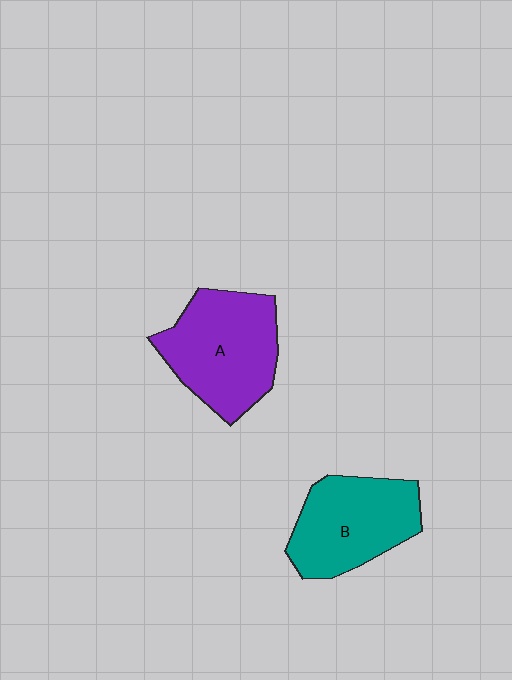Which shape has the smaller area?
Shape B (teal).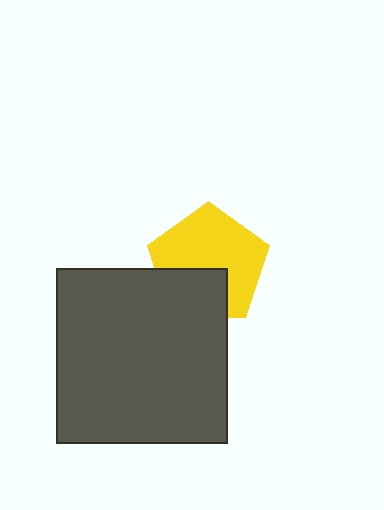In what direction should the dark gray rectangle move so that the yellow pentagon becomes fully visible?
The dark gray rectangle should move down. That is the shortest direction to clear the overlap and leave the yellow pentagon fully visible.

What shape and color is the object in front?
The object in front is a dark gray rectangle.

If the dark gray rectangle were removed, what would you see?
You would see the complete yellow pentagon.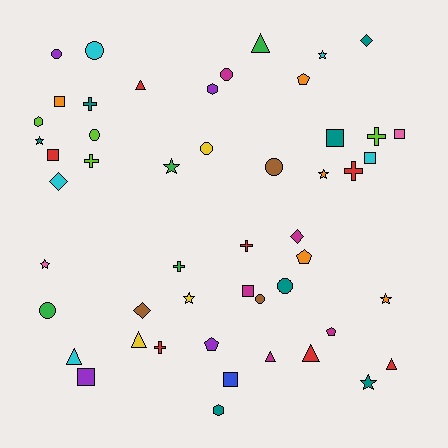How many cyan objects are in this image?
There are 5 cyan objects.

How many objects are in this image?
There are 50 objects.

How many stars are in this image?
There are 8 stars.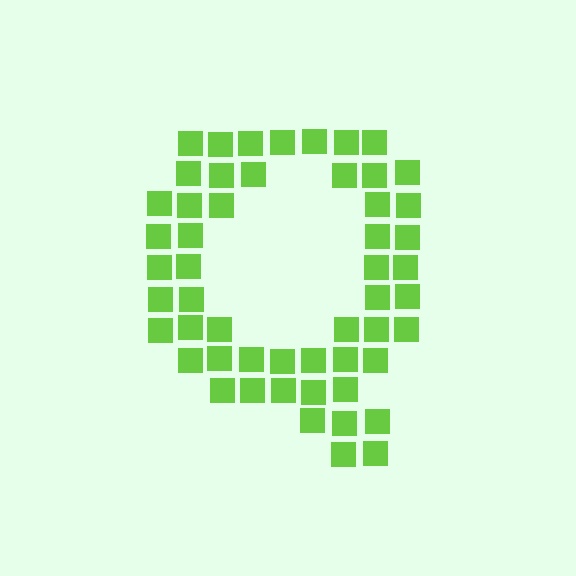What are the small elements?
The small elements are squares.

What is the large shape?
The large shape is the letter Q.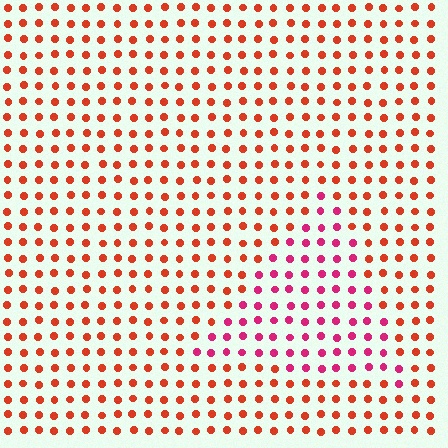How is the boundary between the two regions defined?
The boundary is defined purely by a slight shift in hue (about 37 degrees). Spacing, size, and orientation are identical on both sides.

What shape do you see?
I see a triangle.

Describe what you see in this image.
The image is filled with small red elements in a uniform arrangement. A triangle-shaped region is visible where the elements are tinted to a slightly different hue, forming a subtle color boundary.